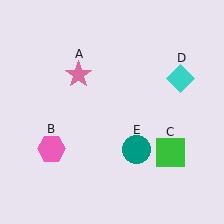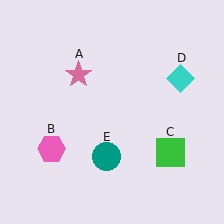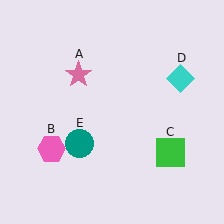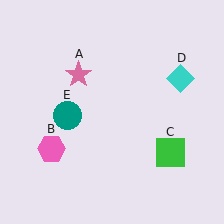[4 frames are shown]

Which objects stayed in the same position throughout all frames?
Pink star (object A) and pink hexagon (object B) and green square (object C) and cyan diamond (object D) remained stationary.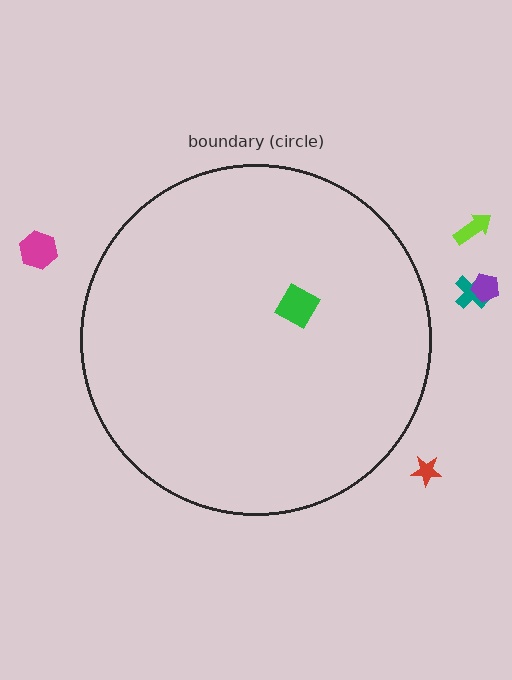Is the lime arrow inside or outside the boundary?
Outside.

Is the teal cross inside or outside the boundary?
Outside.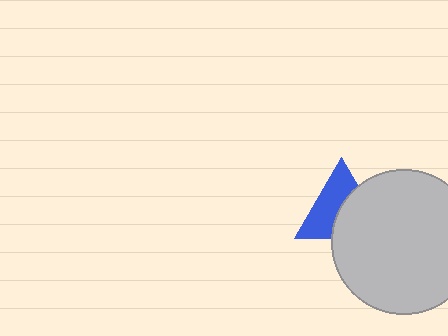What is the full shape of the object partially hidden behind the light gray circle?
The partially hidden object is a blue triangle.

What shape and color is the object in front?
The object in front is a light gray circle.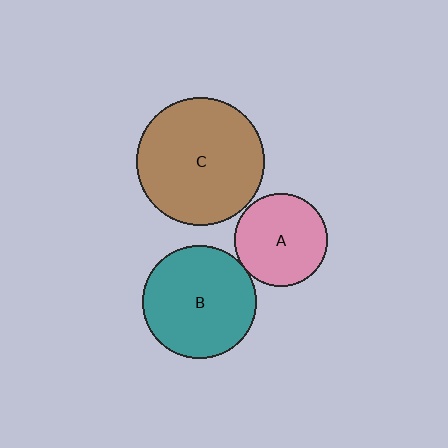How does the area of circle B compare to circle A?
Approximately 1.5 times.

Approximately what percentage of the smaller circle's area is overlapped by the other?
Approximately 5%.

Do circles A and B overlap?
Yes.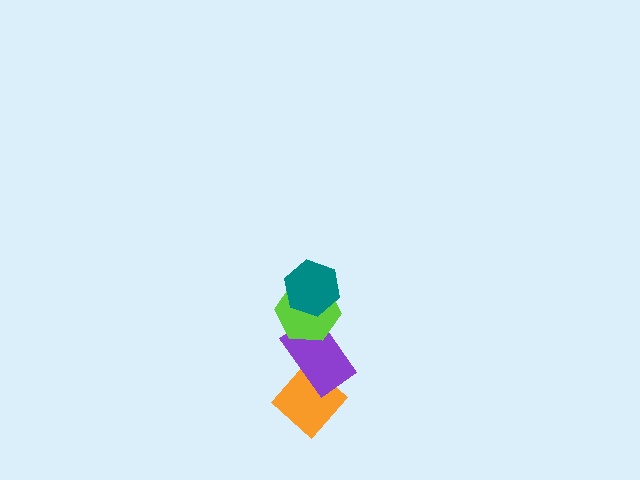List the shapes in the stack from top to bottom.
From top to bottom: the teal hexagon, the lime hexagon, the purple rectangle, the orange diamond.